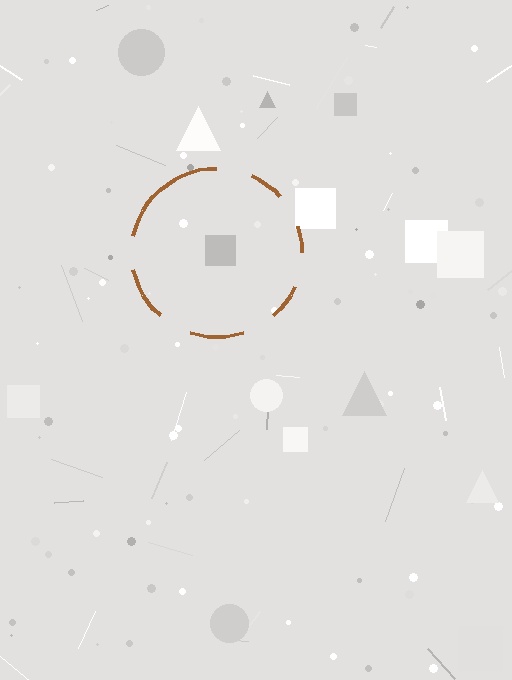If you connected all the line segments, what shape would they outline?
They would outline a circle.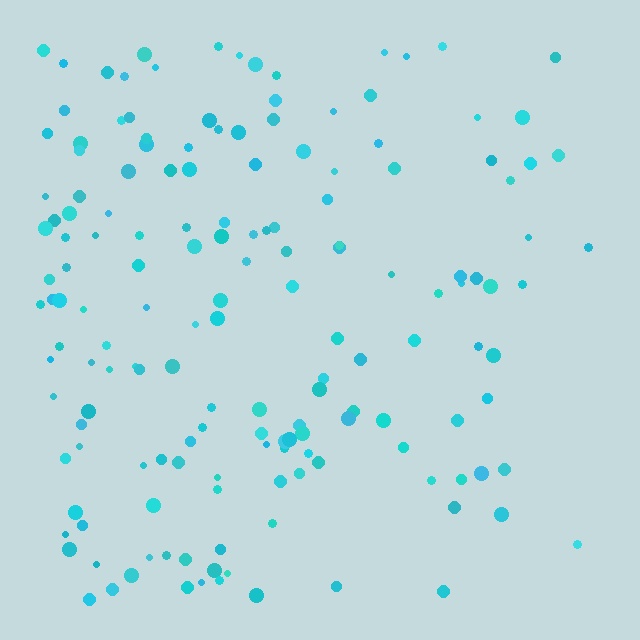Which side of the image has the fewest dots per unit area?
The right.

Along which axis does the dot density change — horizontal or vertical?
Horizontal.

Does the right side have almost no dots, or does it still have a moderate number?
Still a moderate number, just noticeably fewer than the left.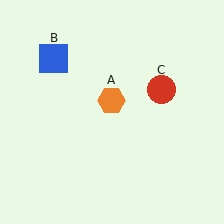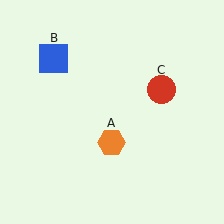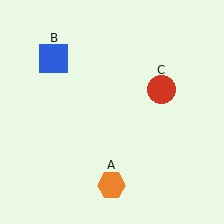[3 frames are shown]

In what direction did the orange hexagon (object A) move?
The orange hexagon (object A) moved down.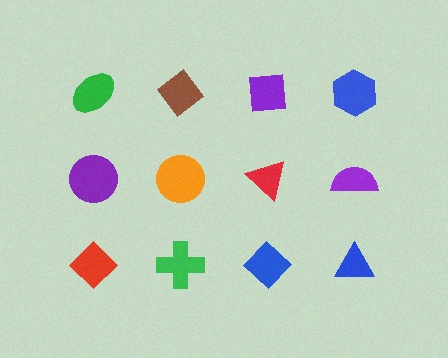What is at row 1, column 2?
A brown diamond.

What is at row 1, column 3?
A purple square.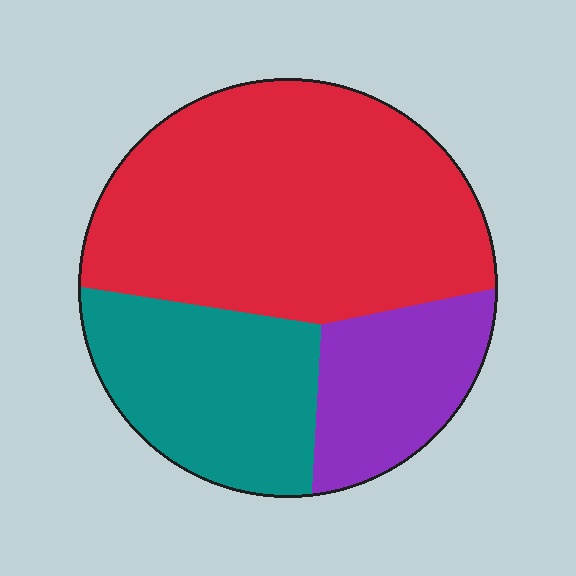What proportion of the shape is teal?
Teal covers around 25% of the shape.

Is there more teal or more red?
Red.